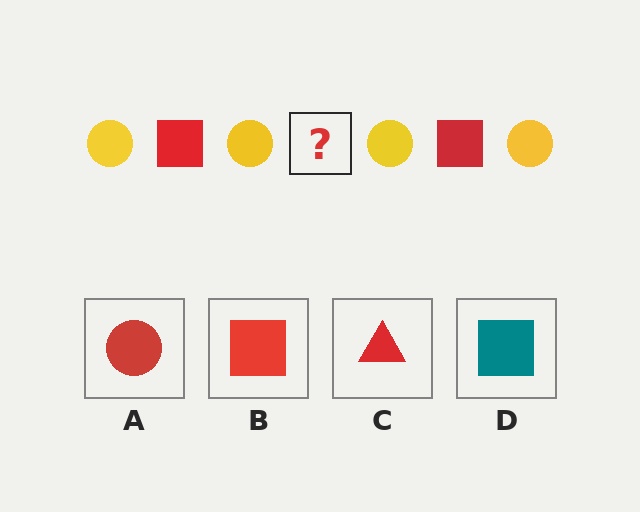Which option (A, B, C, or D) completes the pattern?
B.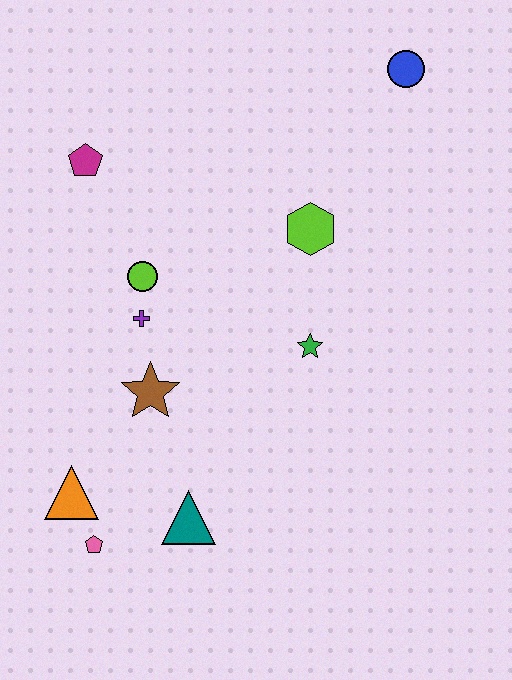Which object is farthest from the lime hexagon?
The pink pentagon is farthest from the lime hexagon.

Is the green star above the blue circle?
No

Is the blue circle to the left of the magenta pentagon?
No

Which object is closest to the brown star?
The purple cross is closest to the brown star.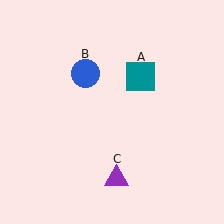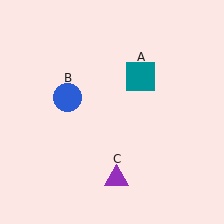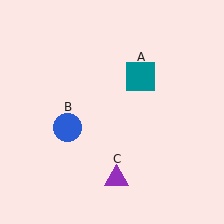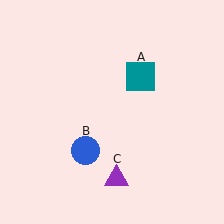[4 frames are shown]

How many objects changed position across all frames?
1 object changed position: blue circle (object B).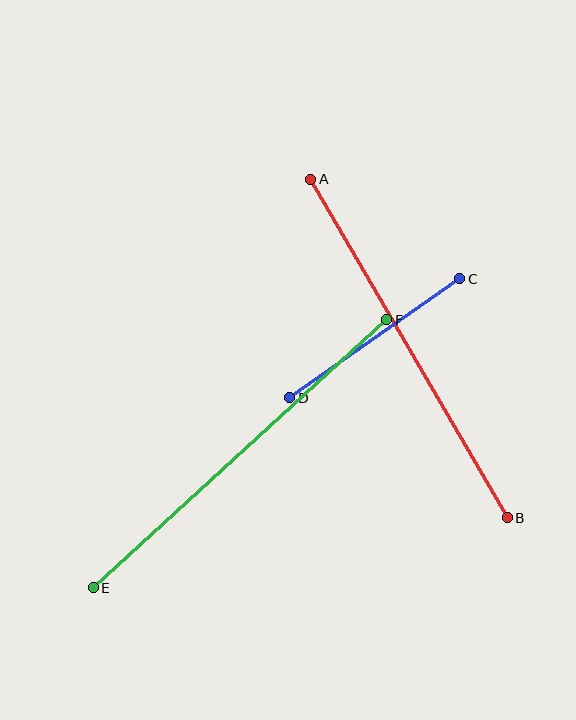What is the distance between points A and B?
The distance is approximately 392 pixels.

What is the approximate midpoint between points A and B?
The midpoint is at approximately (409, 349) pixels.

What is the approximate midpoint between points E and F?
The midpoint is at approximately (240, 454) pixels.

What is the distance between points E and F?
The distance is approximately 397 pixels.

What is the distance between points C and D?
The distance is approximately 207 pixels.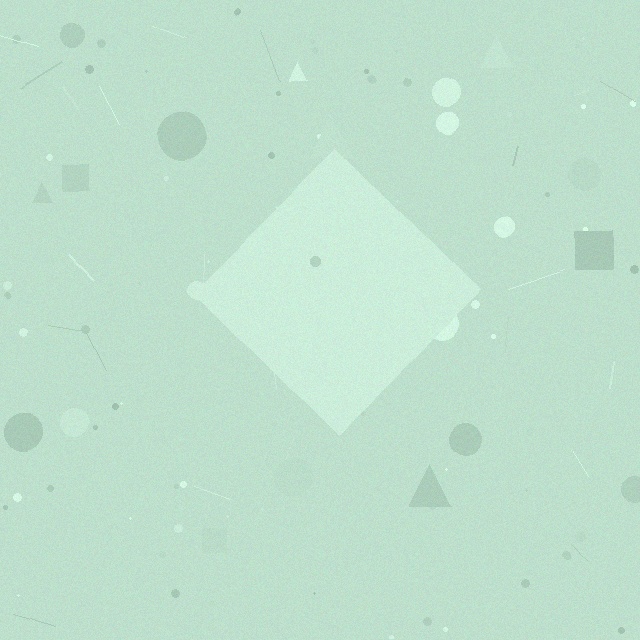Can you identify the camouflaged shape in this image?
The camouflaged shape is a diamond.